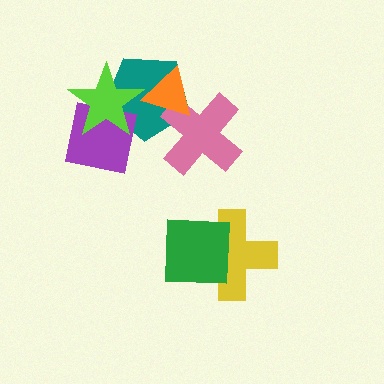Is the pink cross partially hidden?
Yes, it is partially covered by another shape.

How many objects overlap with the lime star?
2 objects overlap with the lime star.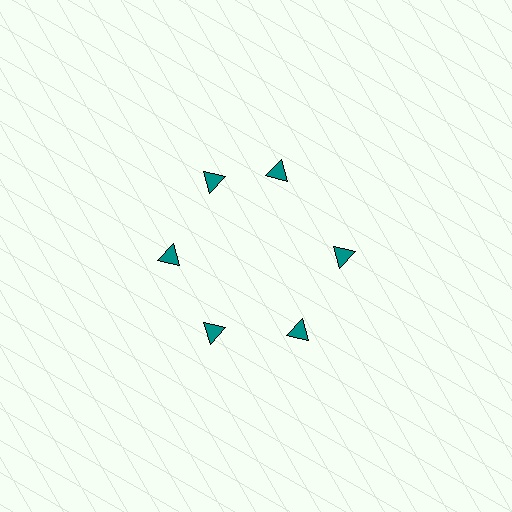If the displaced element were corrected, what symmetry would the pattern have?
It would have 6-fold rotational symmetry — the pattern would map onto itself every 60 degrees.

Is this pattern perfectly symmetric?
No. The 6 teal triangles are arranged in a ring, but one element near the 1 o'clock position is rotated out of alignment along the ring, breaking the 6-fold rotational symmetry.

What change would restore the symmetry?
The symmetry would be restored by rotating it back into even spacing with its neighbors so that all 6 triangles sit at equal angles and equal distance from the center.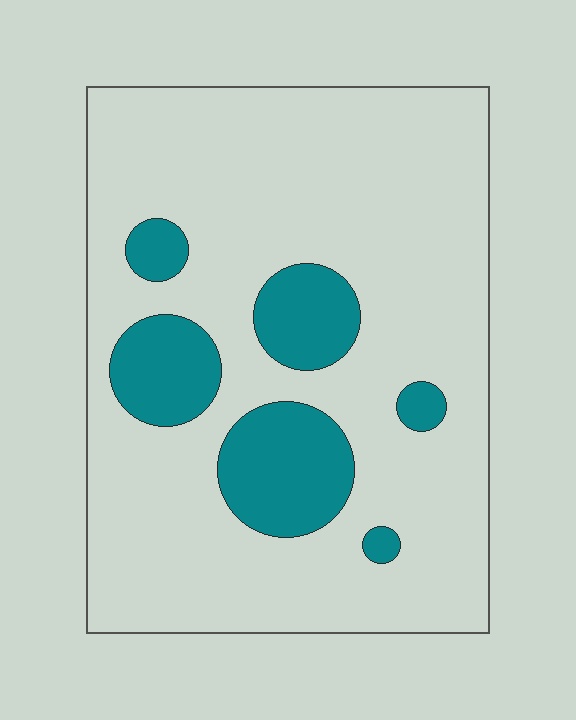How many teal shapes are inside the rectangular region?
6.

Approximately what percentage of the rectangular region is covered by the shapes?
Approximately 20%.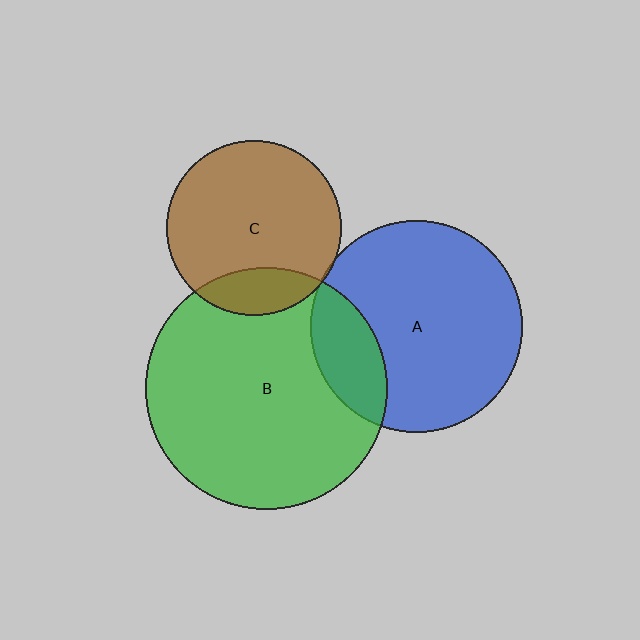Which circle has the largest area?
Circle B (green).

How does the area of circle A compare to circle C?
Approximately 1.5 times.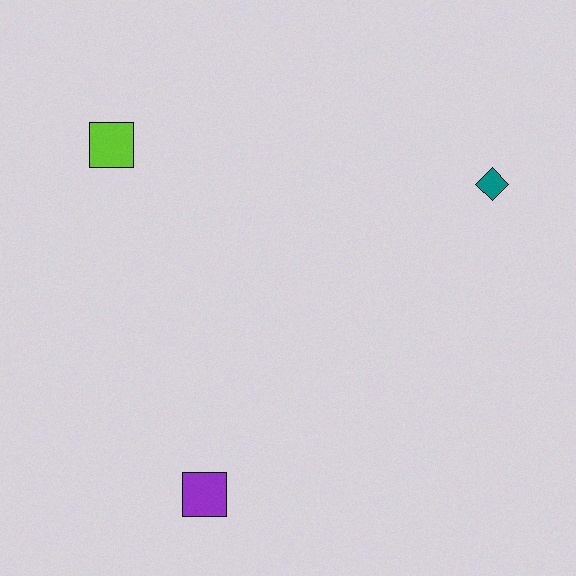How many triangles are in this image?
There are no triangles.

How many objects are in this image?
There are 3 objects.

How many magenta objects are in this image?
There are no magenta objects.